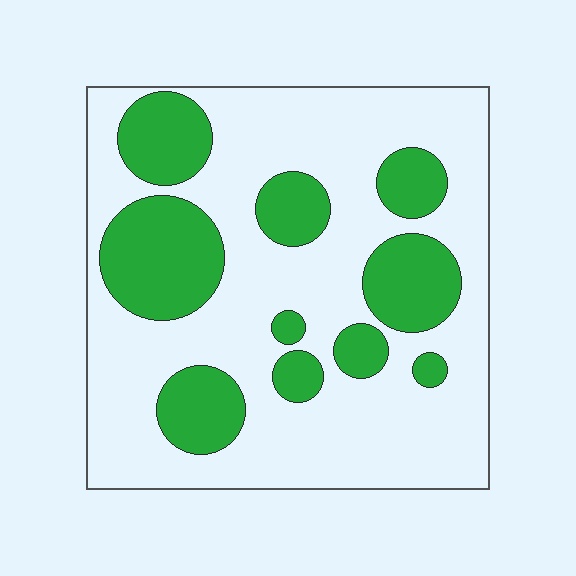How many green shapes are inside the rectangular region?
10.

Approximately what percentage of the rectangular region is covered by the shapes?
Approximately 30%.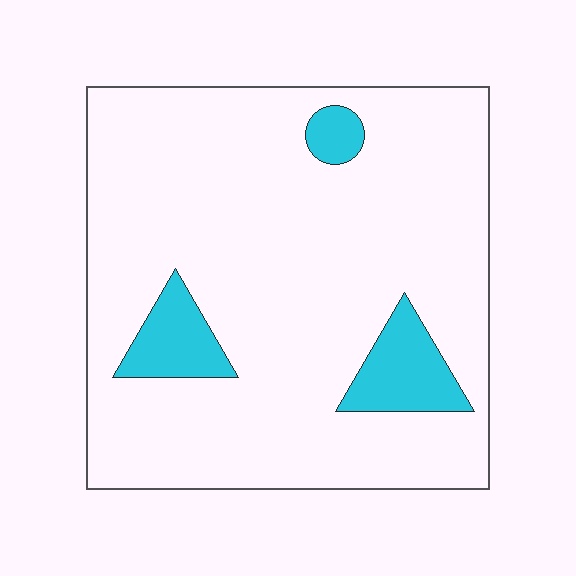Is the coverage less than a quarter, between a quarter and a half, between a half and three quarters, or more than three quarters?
Less than a quarter.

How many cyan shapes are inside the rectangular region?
3.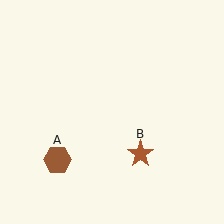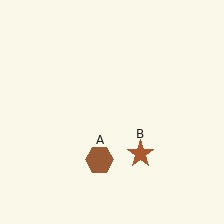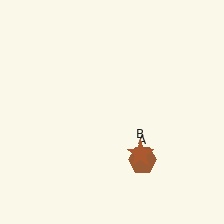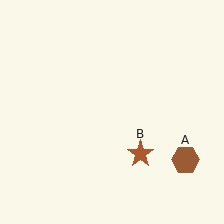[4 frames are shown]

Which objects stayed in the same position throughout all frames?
Brown star (object B) remained stationary.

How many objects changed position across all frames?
1 object changed position: brown hexagon (object A).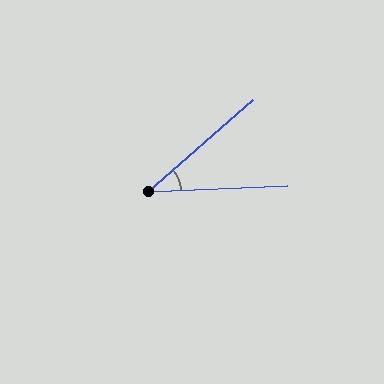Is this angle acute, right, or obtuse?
It is acute.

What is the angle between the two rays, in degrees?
Approximately 39 degrees.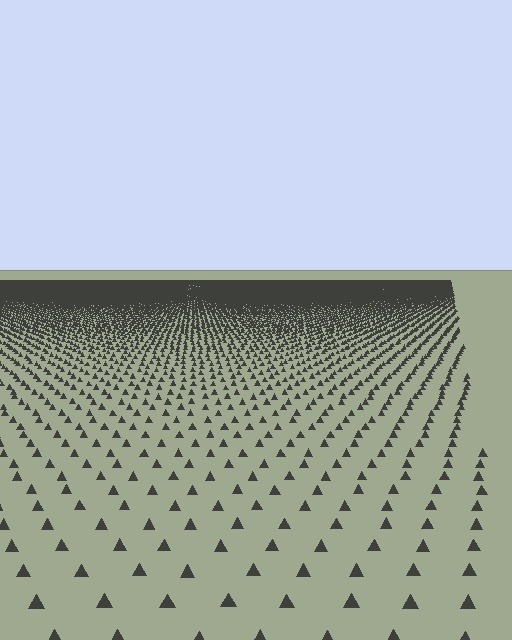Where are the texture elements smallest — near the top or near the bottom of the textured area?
Near the top.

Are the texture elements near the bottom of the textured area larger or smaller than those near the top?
Larger. Near the bottom, elements are closer to the viewer and appear at a bigger on-screen size.